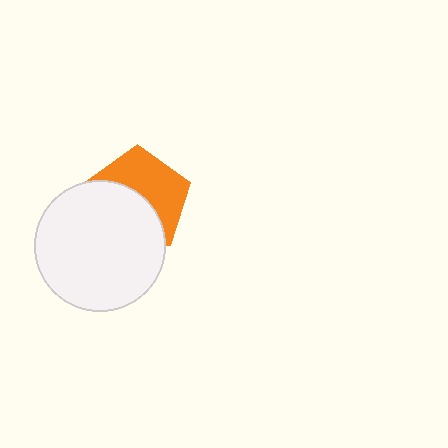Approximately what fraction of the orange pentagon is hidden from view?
Roughly 50% of the orange pentagon is hidden behind the white circle.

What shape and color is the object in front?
The object in front is a white circle.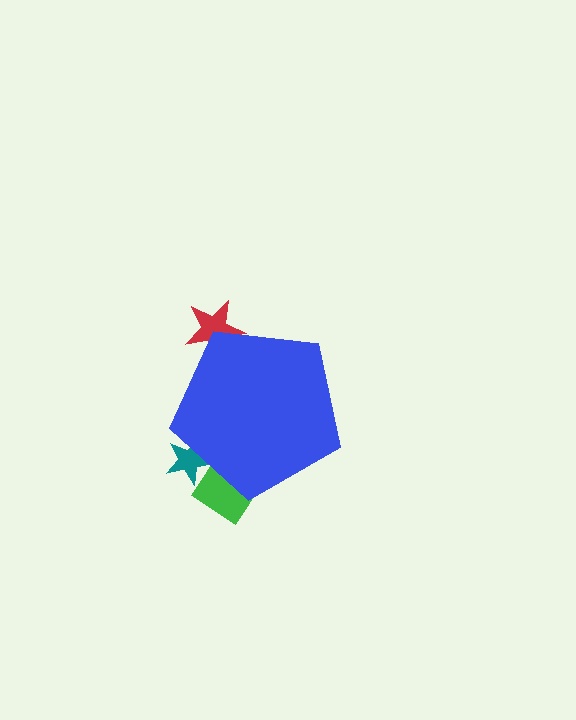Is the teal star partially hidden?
Yes, the teal star is partially hidden behind the blue pentagon.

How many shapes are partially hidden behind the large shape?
3 shapes are partially hidden.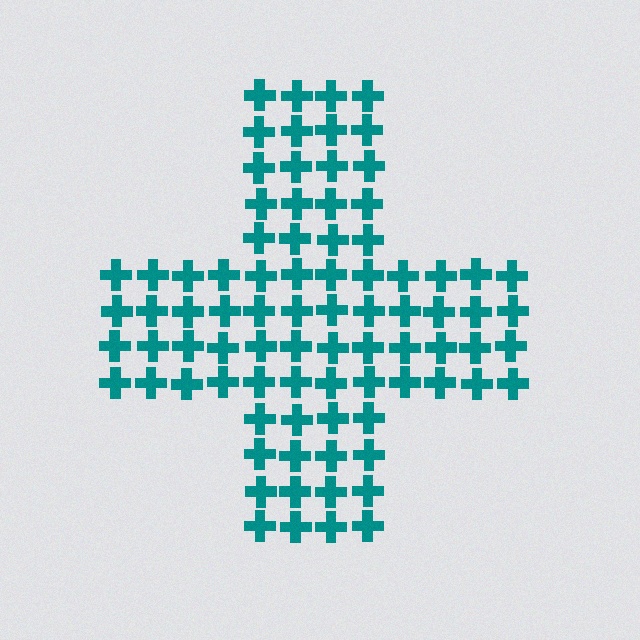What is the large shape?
The large shape is a cross.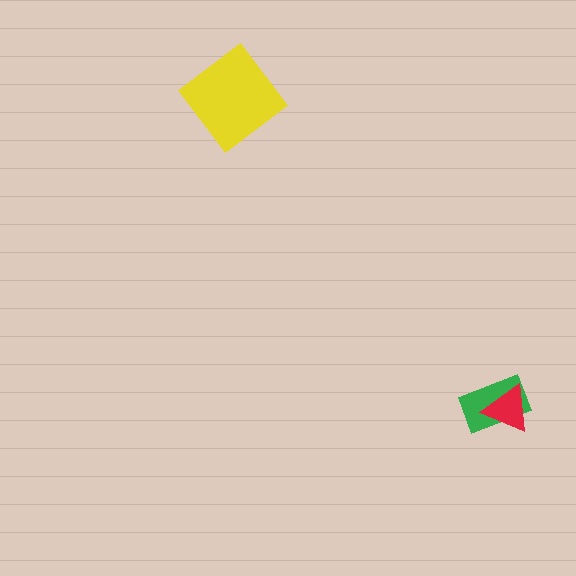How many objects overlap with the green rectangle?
1 object overlaps with the green rectangle.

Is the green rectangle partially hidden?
Yes, it is partially covered by another shape.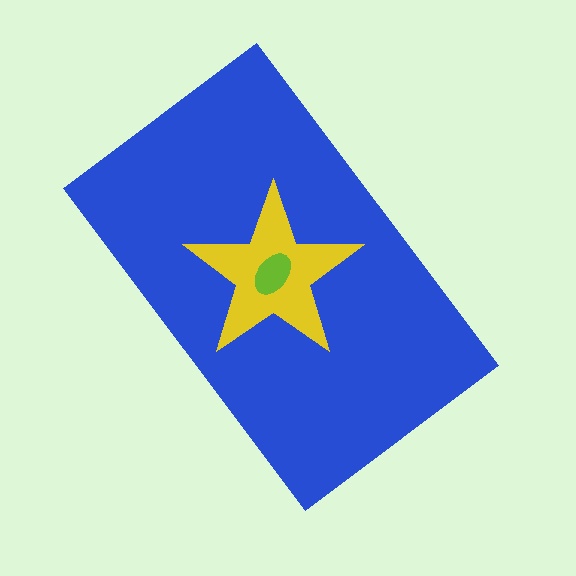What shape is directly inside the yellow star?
The lime ellipse.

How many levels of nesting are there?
3.